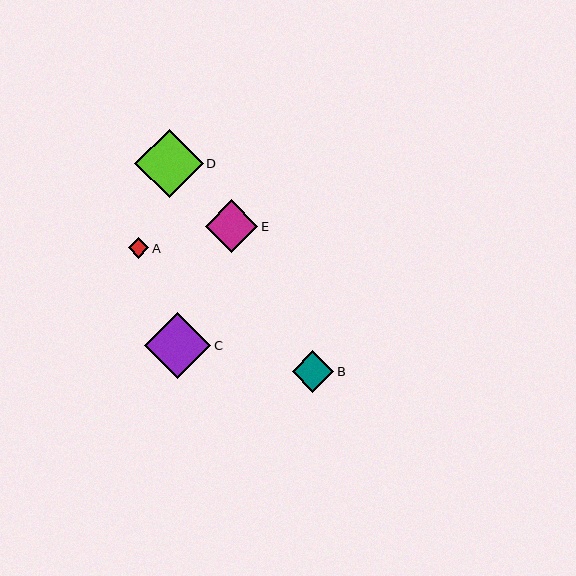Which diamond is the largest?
Diamond D is the largest with a size of approximately 68 pixels.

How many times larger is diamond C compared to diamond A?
Diamond C is approximately 3.2 times the size of diamond A.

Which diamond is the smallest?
Diamond A is the smallest with a size of approximately 21 pixels.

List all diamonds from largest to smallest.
From largest to smallest: D, C, E, B, A.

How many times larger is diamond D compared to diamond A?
Diamond D is approximately 3.3 times the size of diamond A.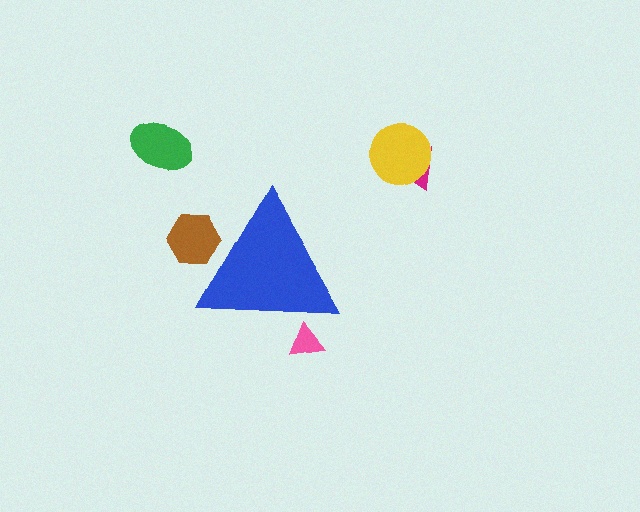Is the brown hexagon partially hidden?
Yes, the brown hexagon is partially hidden behind the blue triangle.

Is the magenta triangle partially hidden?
No, the magenta triangle is fully visible.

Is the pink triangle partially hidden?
Yes, the pink triangle is partially hidden behind the blue triangle.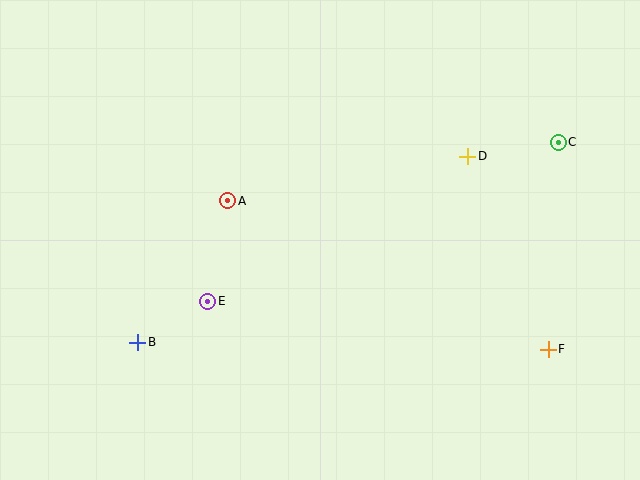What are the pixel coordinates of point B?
Point B is at (138, 342).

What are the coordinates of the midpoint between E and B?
The midpoint between E and B is at (173, 322).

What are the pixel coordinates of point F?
Point F is at (548, 349).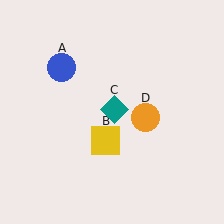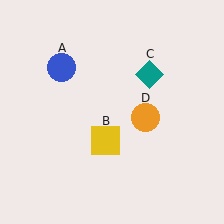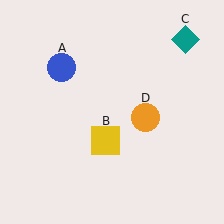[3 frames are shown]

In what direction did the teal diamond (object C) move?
The teal diamond (object C) moved up and to the right.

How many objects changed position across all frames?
1 object changed position: teal diamond (object C).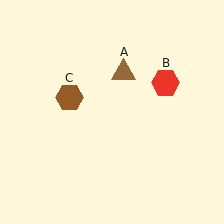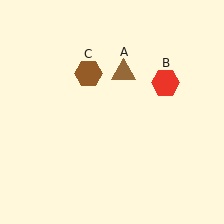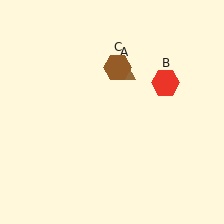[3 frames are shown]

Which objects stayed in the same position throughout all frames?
Brown triangle (object A) and red hexagon (object B) remained stationary.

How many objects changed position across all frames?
1 object changed position: brown hexagon (object C).